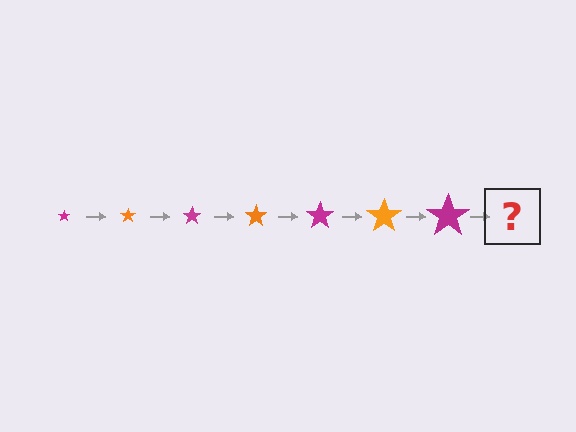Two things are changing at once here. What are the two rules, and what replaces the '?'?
The two rules are that the star grows larger each step and the color cycles through magenta and orange. The '?' should be an orange star, larger than the previous one.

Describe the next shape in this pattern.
It should be an orange star, larger than the previous one.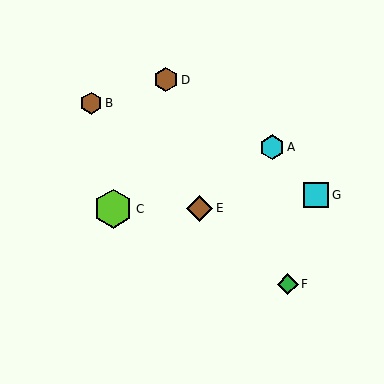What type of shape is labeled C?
Shape C is a lime hexagon.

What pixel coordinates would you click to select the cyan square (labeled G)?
Click at (316, 195) to select the cyan square G.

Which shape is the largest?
The lime hexagon (labeled C) is the largest.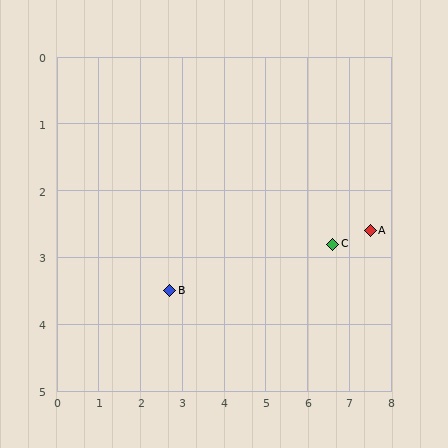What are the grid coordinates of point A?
Point A is at approximately (7.5, 2.6).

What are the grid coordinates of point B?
Point B is at approximately (2.7, 3.5).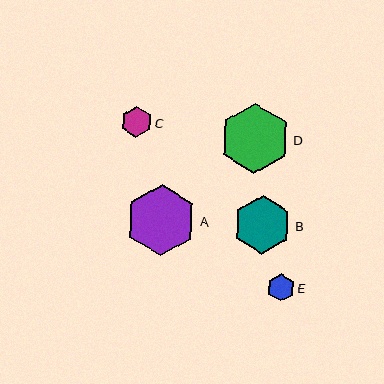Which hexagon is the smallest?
Hexagon E is the smallest with a size of approximately 27 pixels.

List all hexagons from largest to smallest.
From largest to smallest: A, D, B, C, E.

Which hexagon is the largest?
Hexagon A is the largest with a size of approximately 71 pixels.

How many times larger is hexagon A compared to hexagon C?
Hexagon A is approximately 2.3 times the size of hexagon C.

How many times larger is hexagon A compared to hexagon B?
Hexagon A is approximately 1.2 times the size of hexagon B.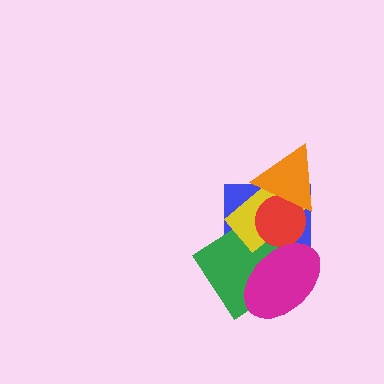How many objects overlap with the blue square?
5 objects overlap with the blue square.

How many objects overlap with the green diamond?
3 objects overlap with the green diamond.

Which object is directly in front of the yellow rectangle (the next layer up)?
The red circle is directly in front of the yellow rectangle.